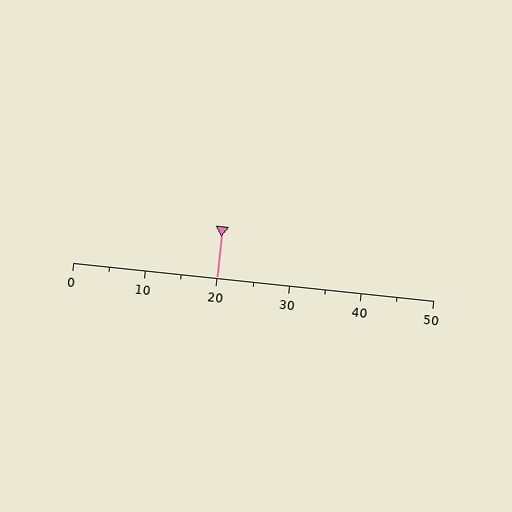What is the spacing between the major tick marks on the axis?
The major ticks are spaced 10 apart.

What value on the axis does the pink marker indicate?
The marker indicates approximately 20.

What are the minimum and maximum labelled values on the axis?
The axis runs from 0 to 50.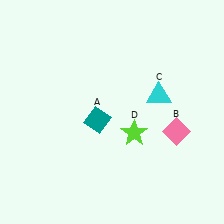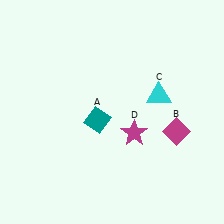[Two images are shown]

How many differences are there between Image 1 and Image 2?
There are 2 differences between the two images.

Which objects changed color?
B changed from pink to magenta. D changed from lime to magenta.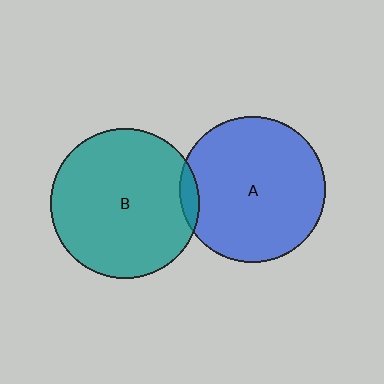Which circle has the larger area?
Circle B (teal).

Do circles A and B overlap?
Yes.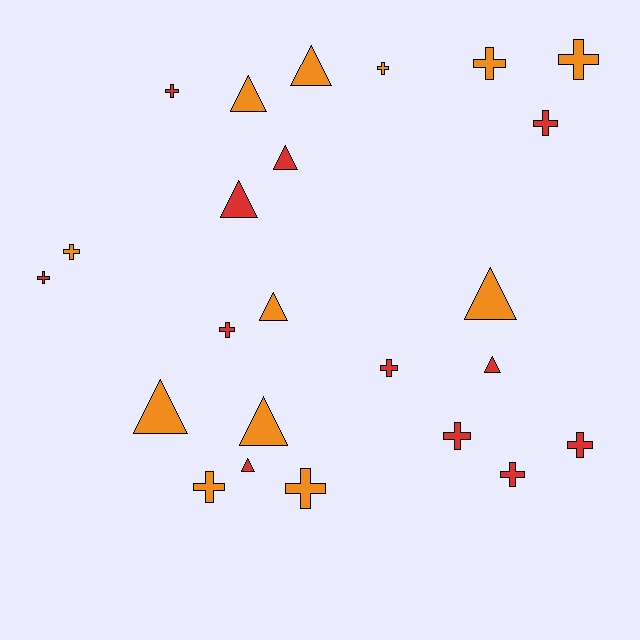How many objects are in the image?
There are 24 objects.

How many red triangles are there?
There are 4 red triangles.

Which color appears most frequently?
Red, with 12 objects.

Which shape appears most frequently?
Cross, with 14 objects.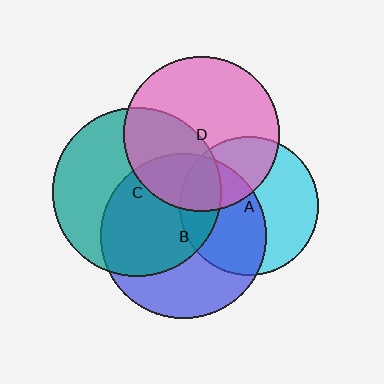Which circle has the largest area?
Circle C (teal).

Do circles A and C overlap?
Yes.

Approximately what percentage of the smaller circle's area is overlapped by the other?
Approximately 20%.